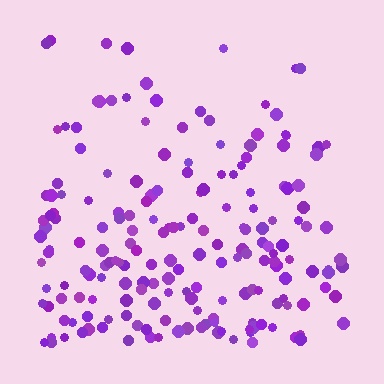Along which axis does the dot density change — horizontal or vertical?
Vertical.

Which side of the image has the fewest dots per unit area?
The top.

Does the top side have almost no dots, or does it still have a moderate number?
Still a moderate number, just noticeably fewer than the bottom.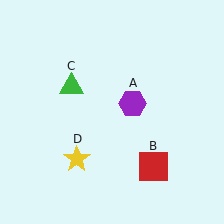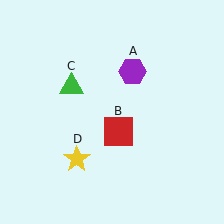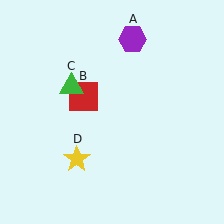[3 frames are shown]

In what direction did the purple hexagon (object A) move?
The purple hexagon (object A) moved up.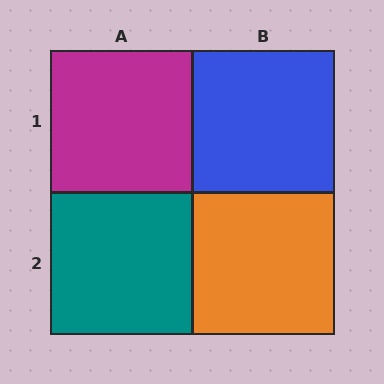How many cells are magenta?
1 cell is magenta.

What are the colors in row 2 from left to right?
Teal, orange.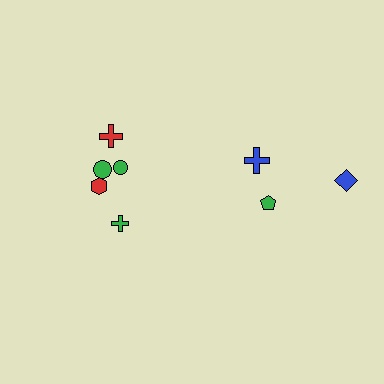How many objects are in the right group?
There are 3 objects.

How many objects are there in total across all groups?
There are 8 objects.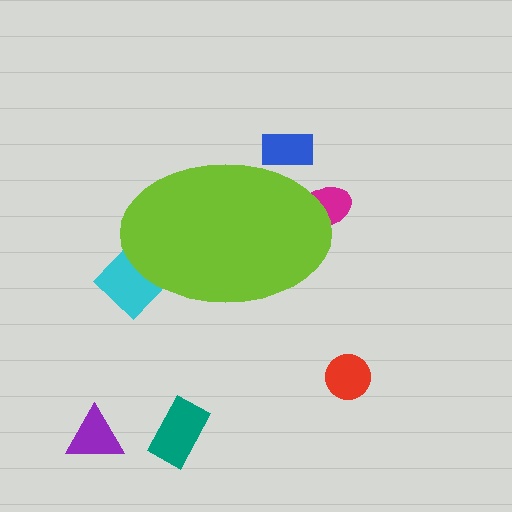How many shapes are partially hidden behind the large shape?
3 shapes are partially hidden.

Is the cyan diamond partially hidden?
Yes, the cyan diamond is partially hidden behind the lime ellipse.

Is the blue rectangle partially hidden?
Yes, the blue rectangle is partially hidden behind the lime ellipse.